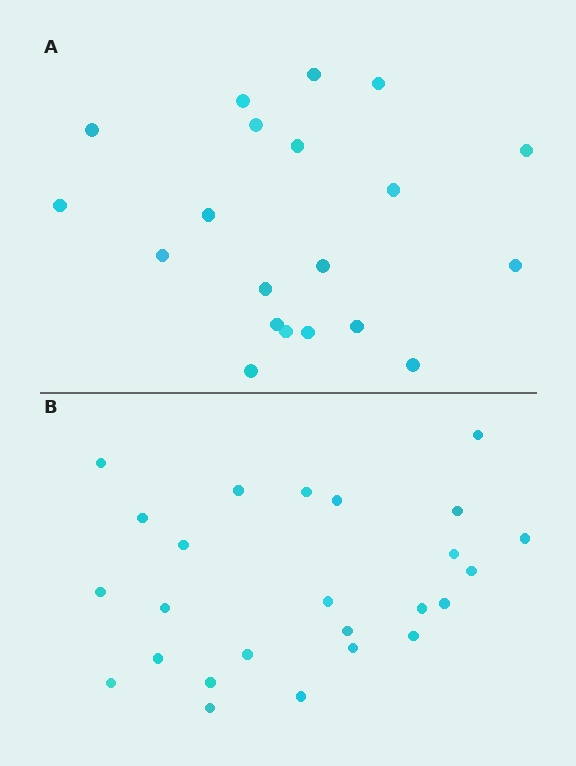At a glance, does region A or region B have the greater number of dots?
Region B (the bottom region) has more dots.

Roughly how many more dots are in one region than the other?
Region B has about 5 more dots than region A.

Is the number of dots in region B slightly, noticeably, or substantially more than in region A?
Region B has noticeably more, but not dramatically so. The ratio is roughly 1.2 to 1.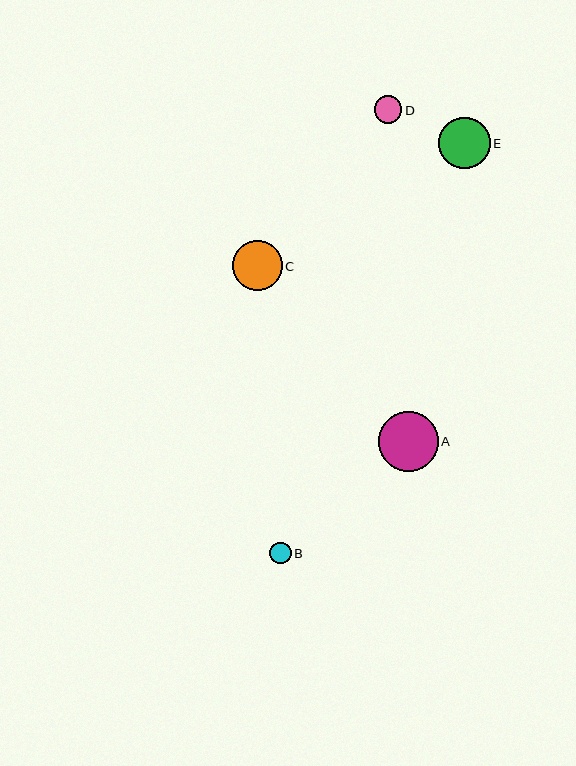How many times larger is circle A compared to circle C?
Circle A is approximately 1.2 times the size of circle C.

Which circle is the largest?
Circle A is the largest with a size of approximately 60 pixels.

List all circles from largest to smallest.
From largest to smallest: A, E, C, D, B.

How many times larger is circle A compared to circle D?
Circle A is approximately 2.2 times the size of circle D.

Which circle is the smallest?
Circle B is the smallest with a size of approximately 21 pixels.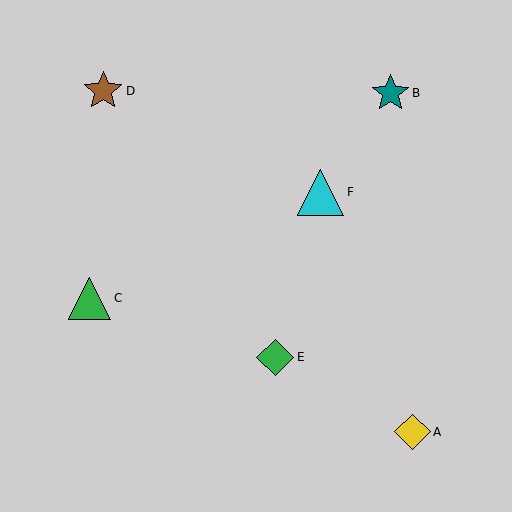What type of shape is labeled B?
Shape B is a teal star.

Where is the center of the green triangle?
The center of the green triangle is at (90, 298).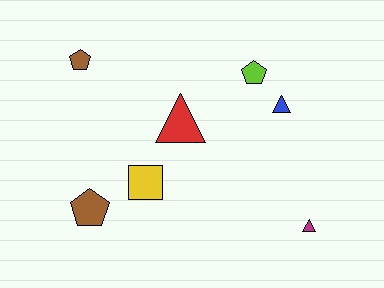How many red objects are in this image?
There is 1 red object.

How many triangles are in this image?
There are 3 triangles.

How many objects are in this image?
There are 7 objects.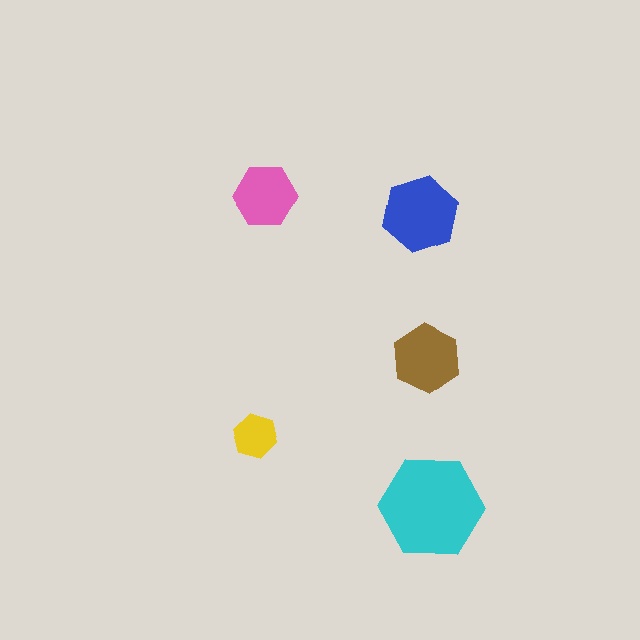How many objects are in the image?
There are 5 objects in the image.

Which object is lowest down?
The cyan hexagon is bottommost.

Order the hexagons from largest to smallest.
the cyan one, the blue one, the brown one, the pink one, the yellow one.